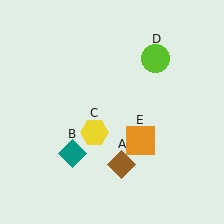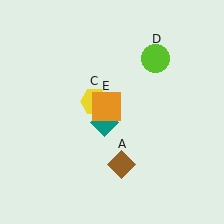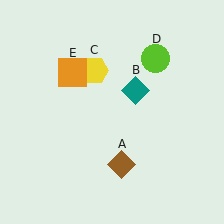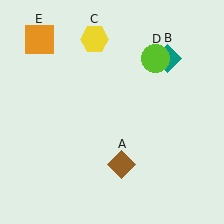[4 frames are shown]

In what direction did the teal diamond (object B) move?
The teal diamond (object B) moved up and to the right.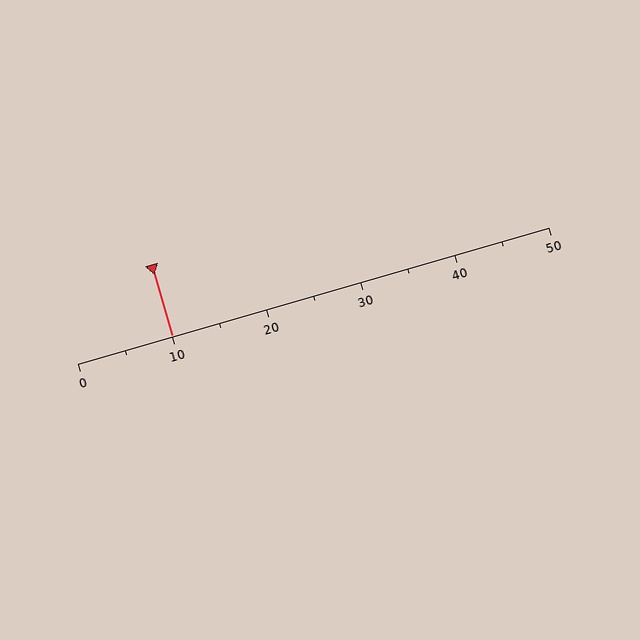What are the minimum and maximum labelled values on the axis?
The axis runs from 0 to 50.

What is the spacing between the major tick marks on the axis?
The major ticks are spaced 10 apart.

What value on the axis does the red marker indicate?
The marker indicates approximately 10.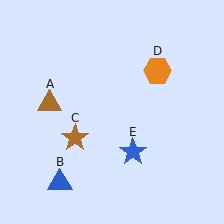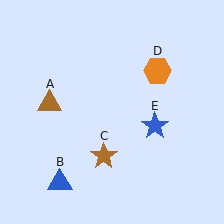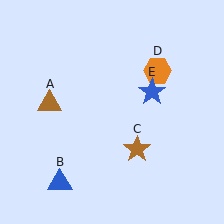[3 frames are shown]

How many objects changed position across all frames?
2 objects changed position: brown star (object C), blue star (object E).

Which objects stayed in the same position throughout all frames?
Brown triangle (object A) and blue triangle (object B) and orange hexagon (object D) remained stationary.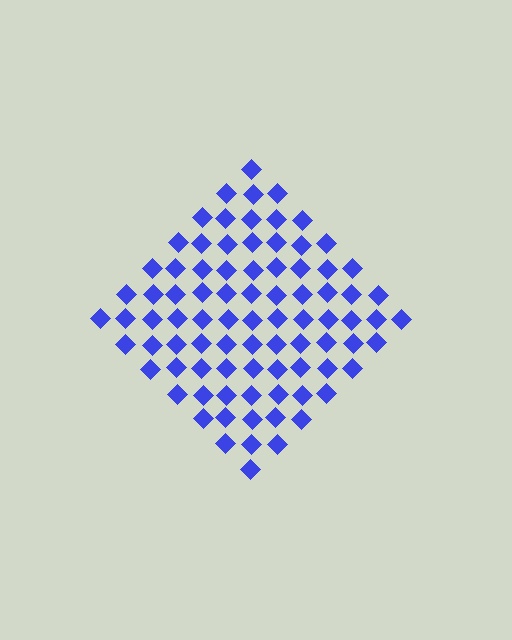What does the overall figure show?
The overall figure shows a diamond.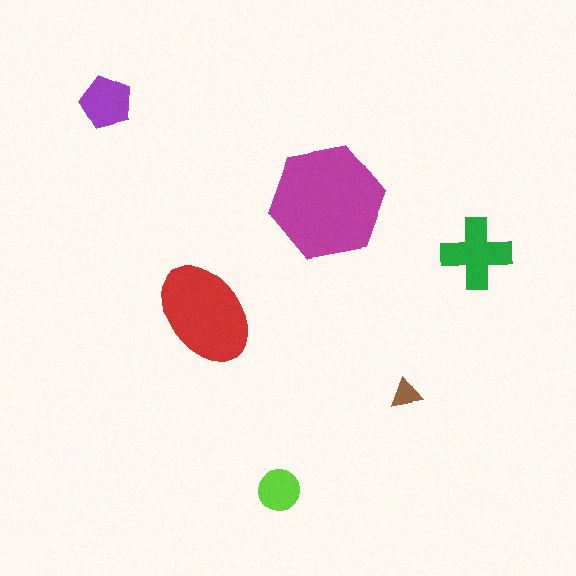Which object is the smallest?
The brown triangle.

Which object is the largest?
The magenta hexagon.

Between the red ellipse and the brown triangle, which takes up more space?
The red ellipse.